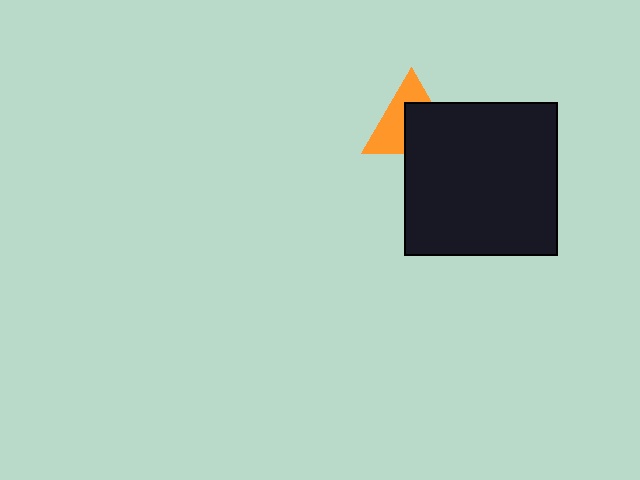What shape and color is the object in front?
The object in front is a black square.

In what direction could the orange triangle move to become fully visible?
The orange triangle could move toward the upper-left. That would shift it out from behind the black square entirely.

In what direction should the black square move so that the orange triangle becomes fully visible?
The black square should move toward the lower-right. That is the shortest direction to clear the overlap and leave the orange triangle fully visible.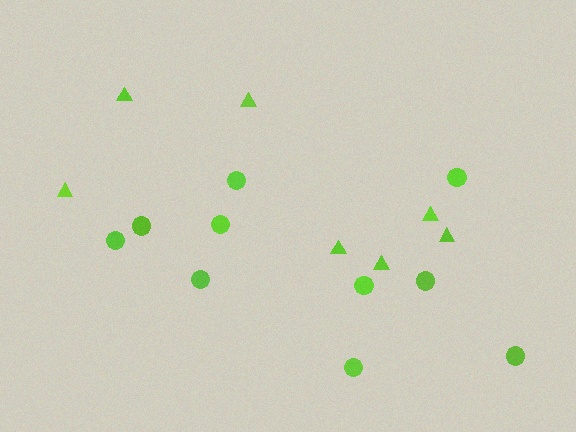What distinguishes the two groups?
There are 2 groups: one group of circles (10) and one group of triangles (7).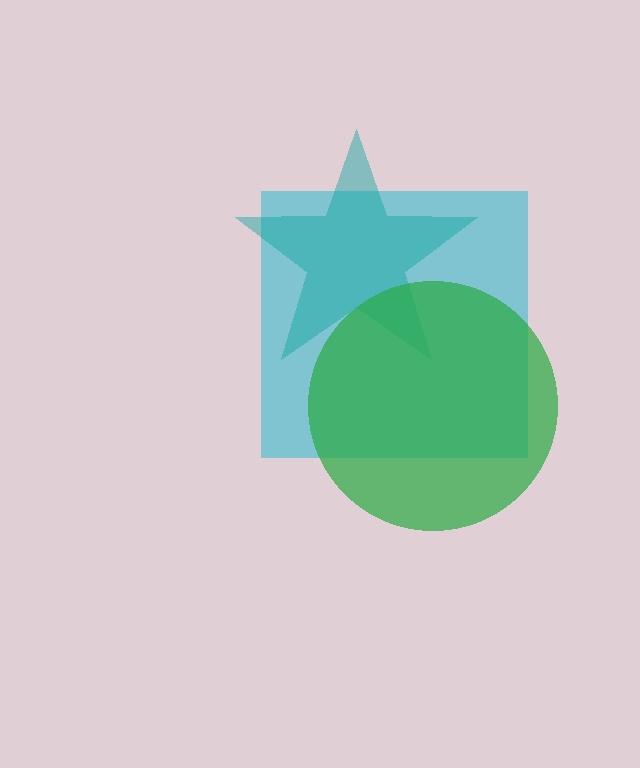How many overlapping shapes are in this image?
There are 3 overlapping shapes in the image.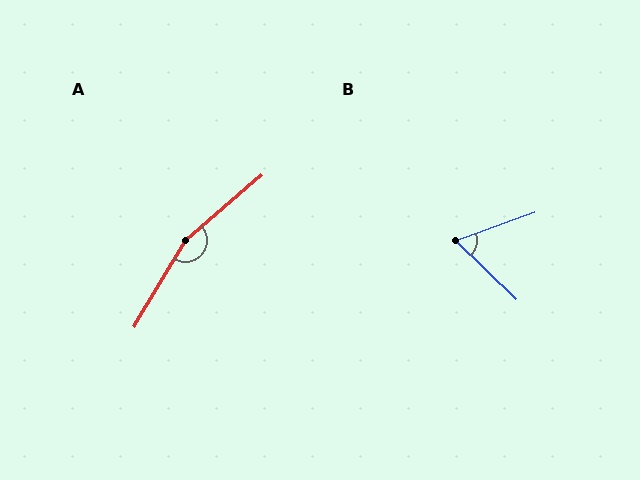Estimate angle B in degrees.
Approximately 64 degrees.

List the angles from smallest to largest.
B (64°), A (161°).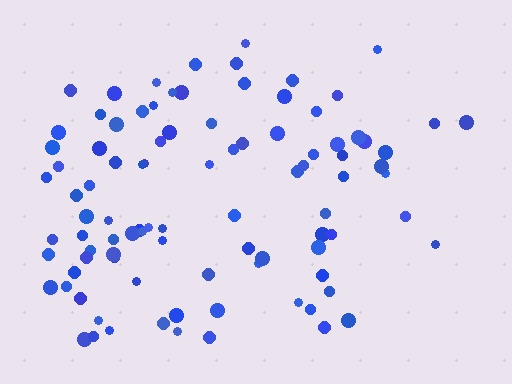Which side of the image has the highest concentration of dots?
The left.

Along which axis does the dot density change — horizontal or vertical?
Horizontal.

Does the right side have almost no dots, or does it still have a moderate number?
Still a moderate number, just noticeably fewer than the left.